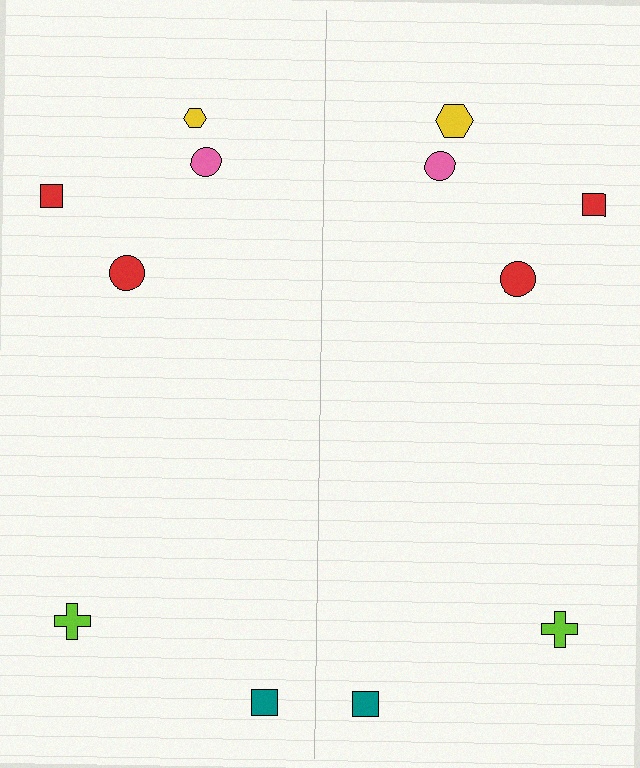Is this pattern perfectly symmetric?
No, the pattern is not perfectly symmetric. The yellow hexagon on the right side has a different size than its mirror counterpart.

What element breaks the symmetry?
The yellow hexagon on the right side has a different size than its mirror counterpart.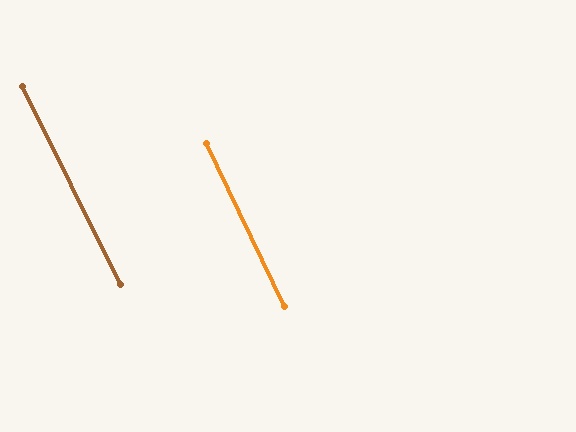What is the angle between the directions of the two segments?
Approximately 1 degree.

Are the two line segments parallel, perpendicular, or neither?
Parallel — their directions differ by only 1.0°.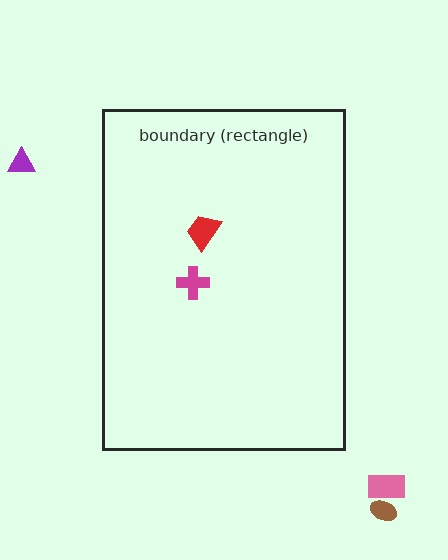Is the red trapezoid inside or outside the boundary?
Inside.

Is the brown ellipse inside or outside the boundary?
Outside.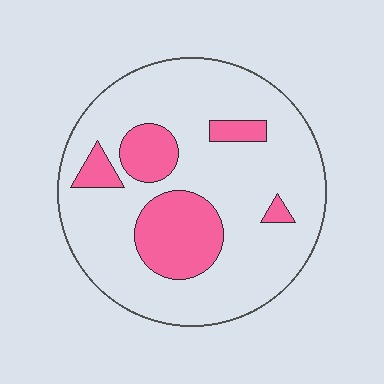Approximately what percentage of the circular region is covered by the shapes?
Approximately 20%.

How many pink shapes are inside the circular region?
5.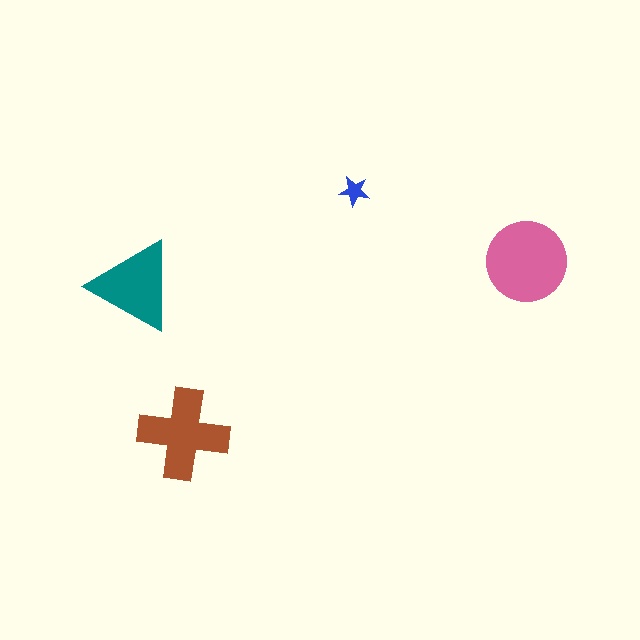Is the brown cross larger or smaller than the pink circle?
Smaller.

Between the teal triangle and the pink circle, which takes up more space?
The pink circle.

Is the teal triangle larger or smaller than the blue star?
Larger.